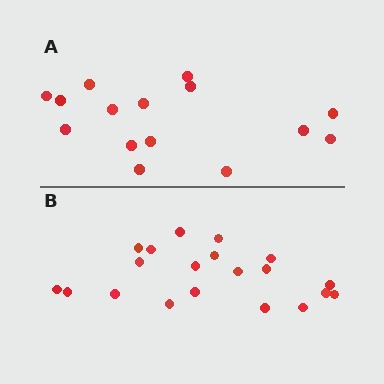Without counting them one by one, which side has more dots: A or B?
Region B (the bottom region) has more dots.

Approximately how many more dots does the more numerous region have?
Region B has about 5 more dots than region A.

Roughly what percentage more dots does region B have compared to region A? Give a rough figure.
About 35% more.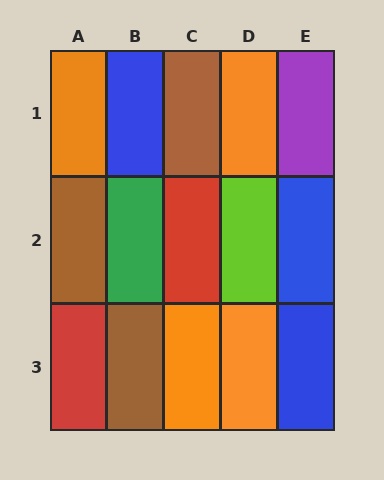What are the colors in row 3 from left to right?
Red, brown, orange, orange, blue.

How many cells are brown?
3 cells are brown.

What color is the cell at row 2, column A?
Brown.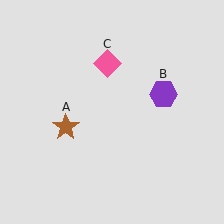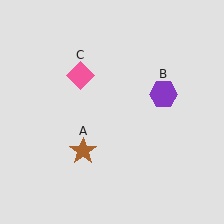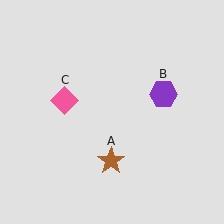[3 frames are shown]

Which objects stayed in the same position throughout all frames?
Purple hexagon (object B) remained stationary.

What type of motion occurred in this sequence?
The brown star (object A), pink diamond (object C) rotated counterclockwise around the center of the scene.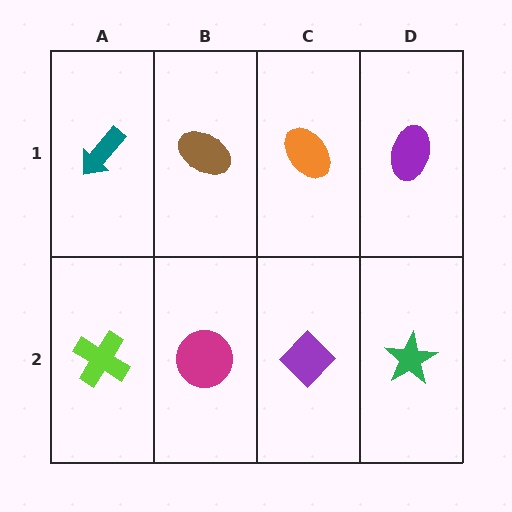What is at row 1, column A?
A teal arrow.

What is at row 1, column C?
An orange ellipse.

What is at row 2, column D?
A green star.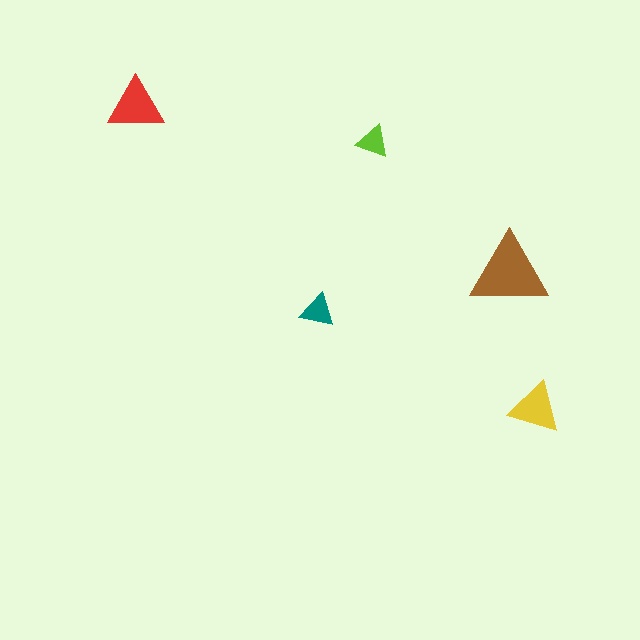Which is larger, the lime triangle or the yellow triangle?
The yellow one.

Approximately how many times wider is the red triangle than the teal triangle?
About 1.5 times wider.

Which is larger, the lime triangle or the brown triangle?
The brown one.